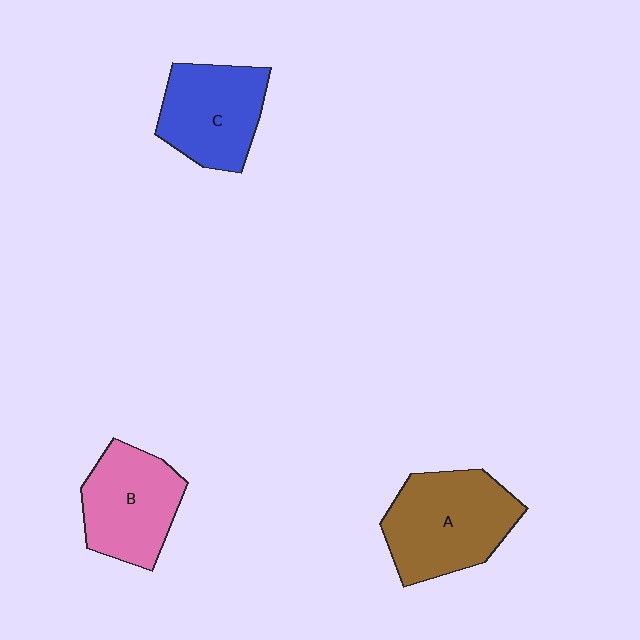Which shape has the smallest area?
Shape C (blue).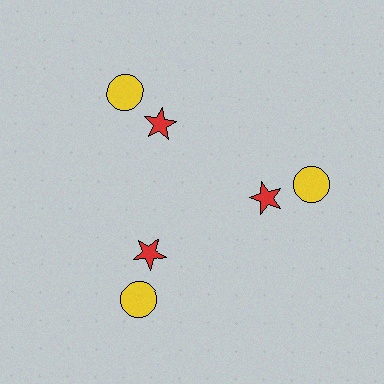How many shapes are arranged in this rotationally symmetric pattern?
There are 6 shapes, arranged in 3 groups of 2.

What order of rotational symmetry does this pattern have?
This pattern has 3-fold rotational symmetry.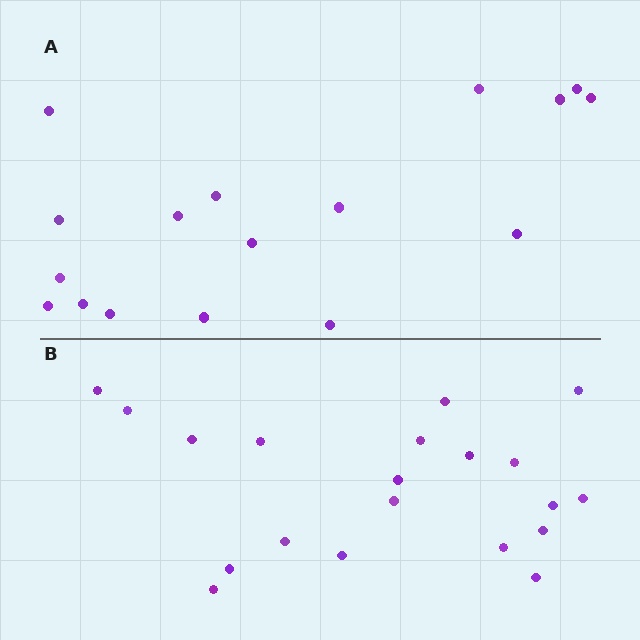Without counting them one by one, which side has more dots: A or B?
Region B (the bottom region) has more dots.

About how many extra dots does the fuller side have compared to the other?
Region B has just a few more — roughly 2 or 3 more dots than region A.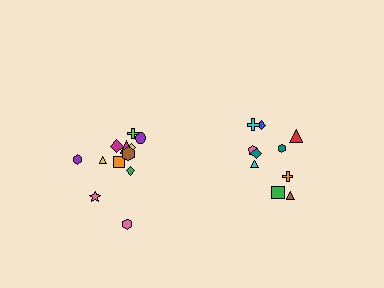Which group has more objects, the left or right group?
The left group.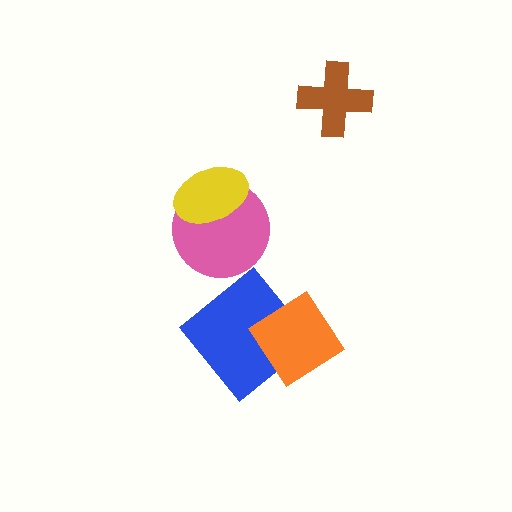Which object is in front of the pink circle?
The yellow ellipse is in front of the pink circle.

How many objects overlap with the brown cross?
0 objects overlap with the brown cross.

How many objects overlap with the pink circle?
1 object overlaps with the pink circle.